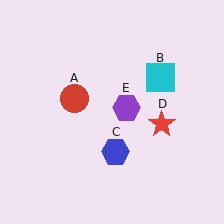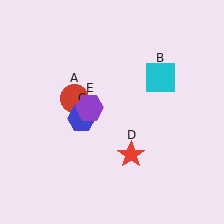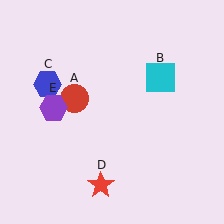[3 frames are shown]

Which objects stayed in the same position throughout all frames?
Red circle (object A) and cyan square (object B) remained stationary.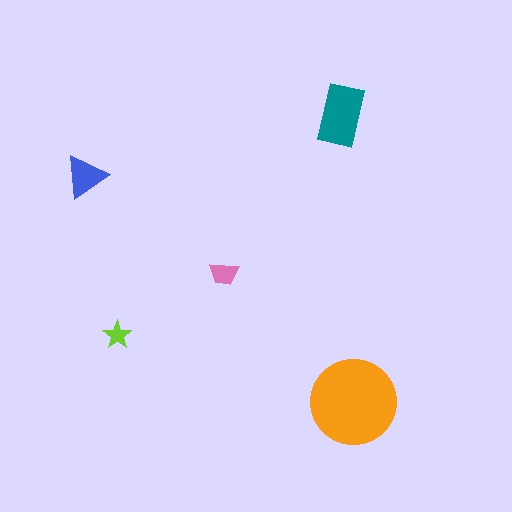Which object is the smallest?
The lime star.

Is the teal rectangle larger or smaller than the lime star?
Larger.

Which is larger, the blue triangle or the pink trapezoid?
The blue triangle.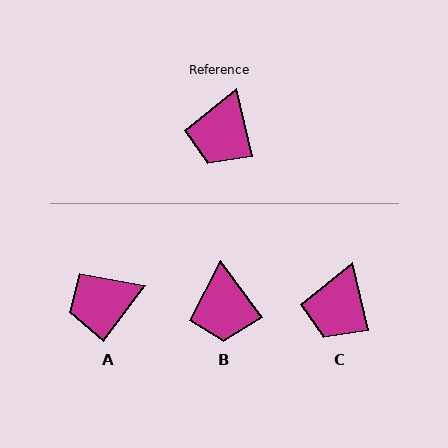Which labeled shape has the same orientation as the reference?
C.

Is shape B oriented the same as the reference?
No, it is off by about 24 degrees.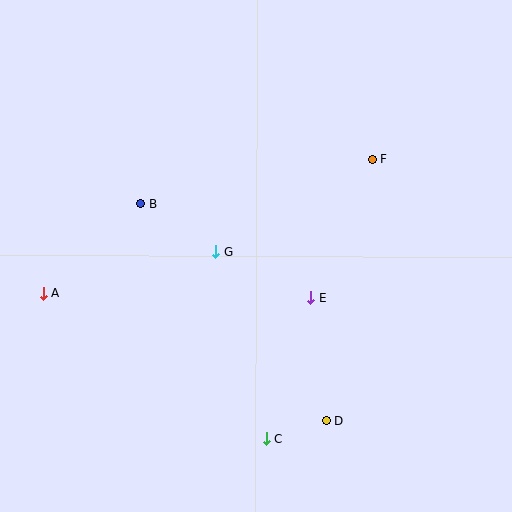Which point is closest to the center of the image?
Point G at (216, 251) is closest to the center.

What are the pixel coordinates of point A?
Point A is at (43, 293).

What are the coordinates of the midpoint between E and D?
The midpoint between E and D is at (318, 360).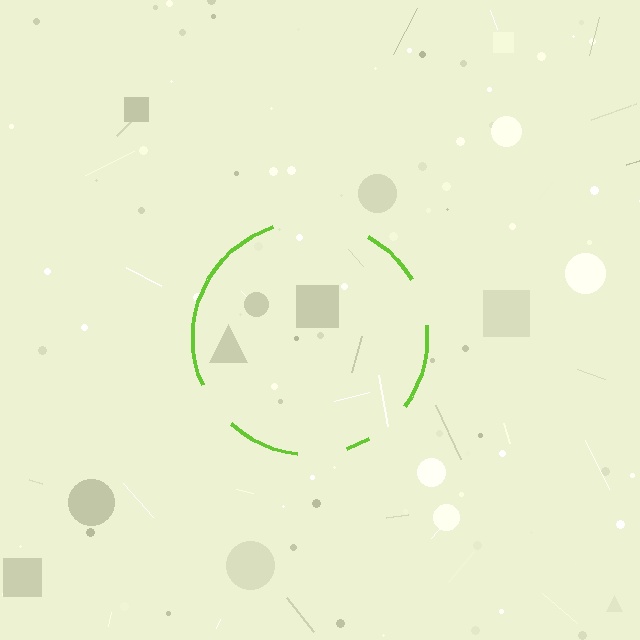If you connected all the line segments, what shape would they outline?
They would outline a circle.